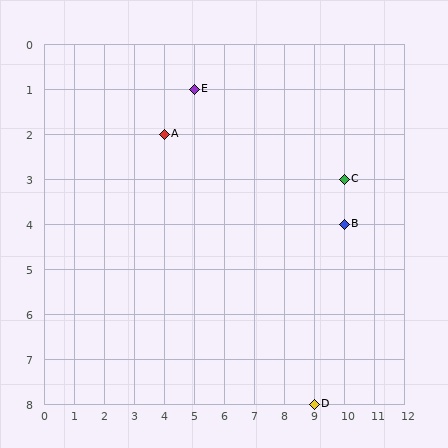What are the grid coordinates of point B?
Point B is at grid coordinates (10, 4).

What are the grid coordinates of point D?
Point D is at grid coordinates (9, 8).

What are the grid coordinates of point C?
Point C is at grid coordinates (10, 3).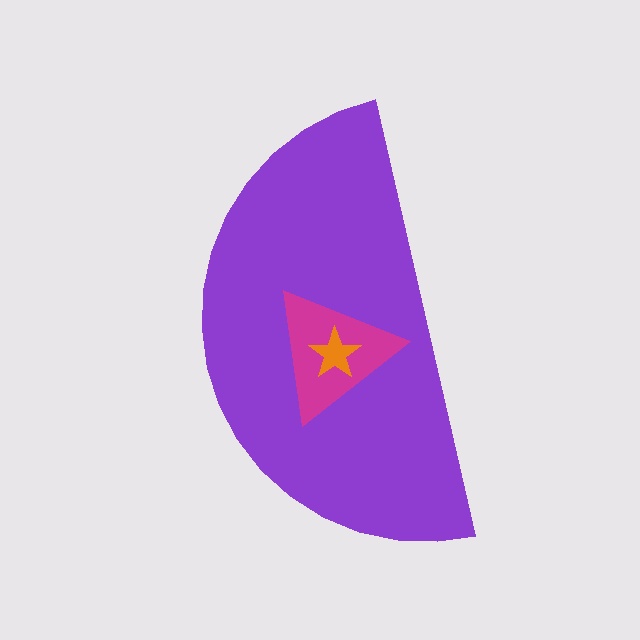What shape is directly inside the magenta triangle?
The orange star.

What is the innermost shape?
The orange star.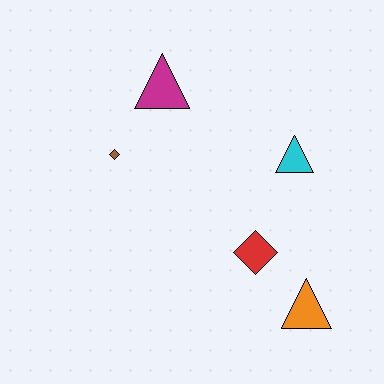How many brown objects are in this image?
There is 1 brown object.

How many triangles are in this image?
There are 3 triangles.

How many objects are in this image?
There are 5 objects.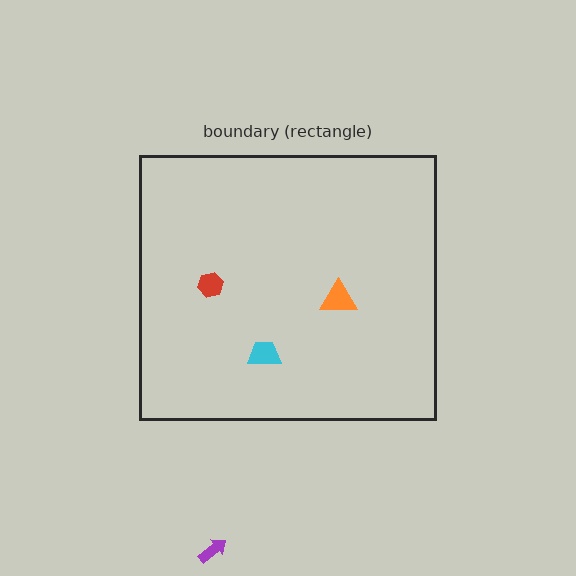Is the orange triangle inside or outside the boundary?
Inside.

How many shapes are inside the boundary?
3 inside, 1 outside.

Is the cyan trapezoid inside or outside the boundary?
Inside.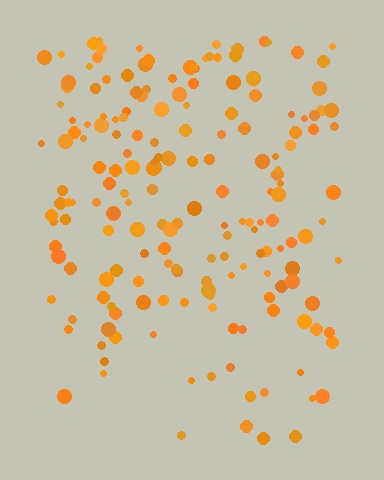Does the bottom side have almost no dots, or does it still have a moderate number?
Still a moderate number, just noticeably fewer than the top.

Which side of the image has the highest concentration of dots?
The top.